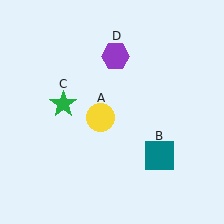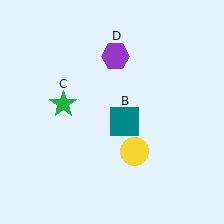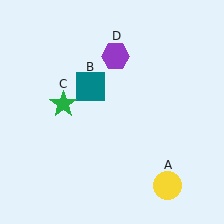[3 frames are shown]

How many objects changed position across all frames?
2 objects changed position: yellow circle (object A), teal square (object B).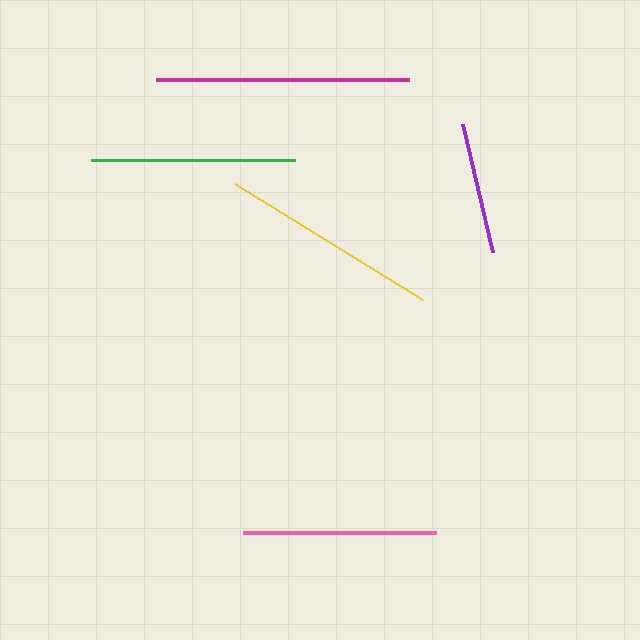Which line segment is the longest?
The magenta line is the longest at approximately 254 pixels.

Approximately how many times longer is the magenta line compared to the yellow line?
The magenta line is approximately 1.1 times the length of the yellow line.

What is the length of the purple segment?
The purple segment is approximately 131 pixels long.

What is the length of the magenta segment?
The magenta segment is approximately 254 pixels long.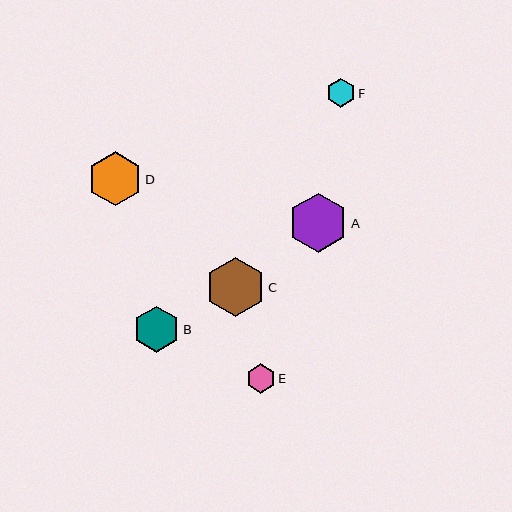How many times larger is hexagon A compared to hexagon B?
Hexagon A is approximately 1.3 times the size of hexagon B.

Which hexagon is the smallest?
Hexagon F is the smallest with a size of approximately 29 pixels.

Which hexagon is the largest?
Hexagon C is the largest with a size of approximately 59 pixels.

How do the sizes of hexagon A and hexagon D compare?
Hexagon A and hexagon D are approximately the same size.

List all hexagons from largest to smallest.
From largest to smallest: C, A, D, B, E, F.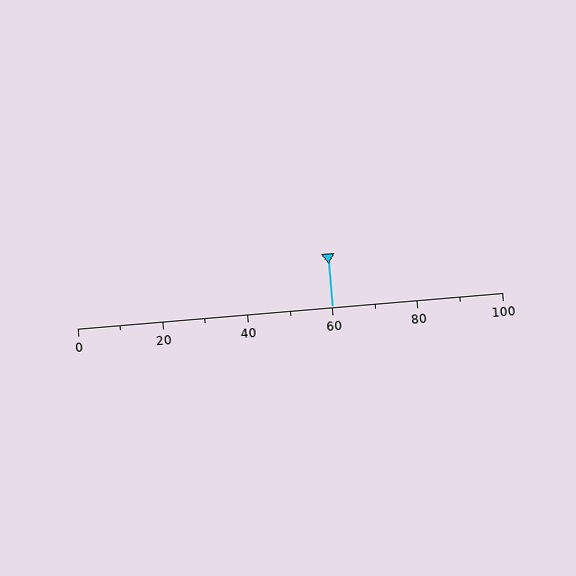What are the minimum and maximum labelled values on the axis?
The axis runs from 0 to 100.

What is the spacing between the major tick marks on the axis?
The major ticks are spaced 20 apart.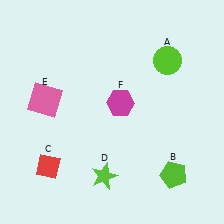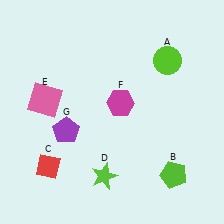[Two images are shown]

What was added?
A purple pentagon (G) was added in Image 2.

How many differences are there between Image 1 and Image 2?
There is 1 difference between the two images.